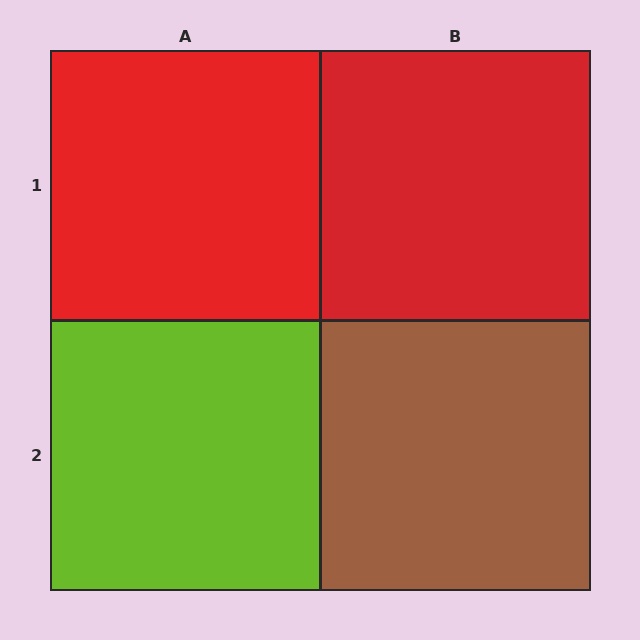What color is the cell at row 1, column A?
Red.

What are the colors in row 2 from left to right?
Lime, brown.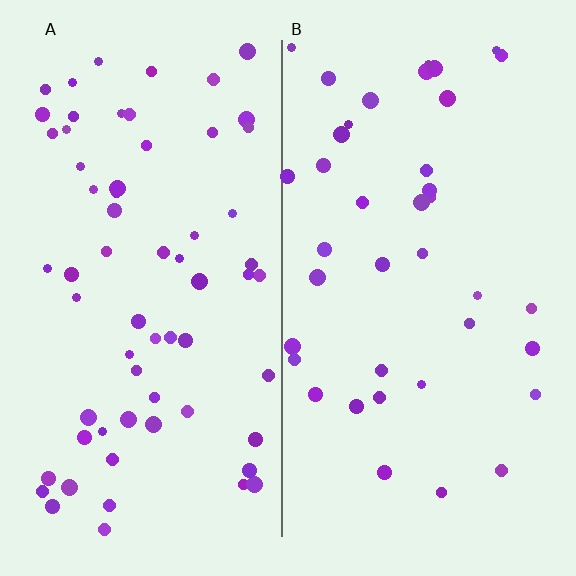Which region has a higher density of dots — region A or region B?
A (the left).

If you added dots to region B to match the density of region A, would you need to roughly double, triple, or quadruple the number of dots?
Approximately double.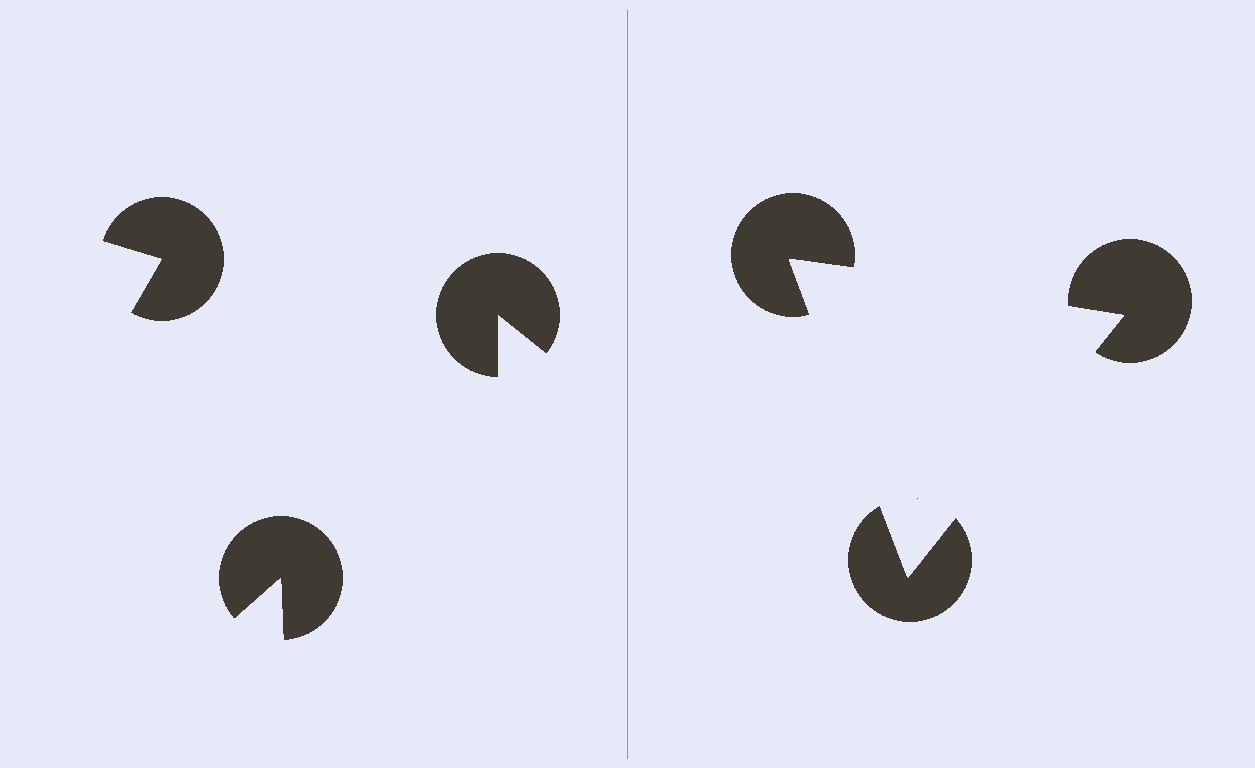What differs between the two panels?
The pac-man discs are positioned identically on both sides; only the wedge orientations differ. On the right they align to a triangle; on the left they are misaligned.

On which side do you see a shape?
An illusory triangle appears on the right side. On the left side the wedge cuts are rotated, so no coherent shape forms.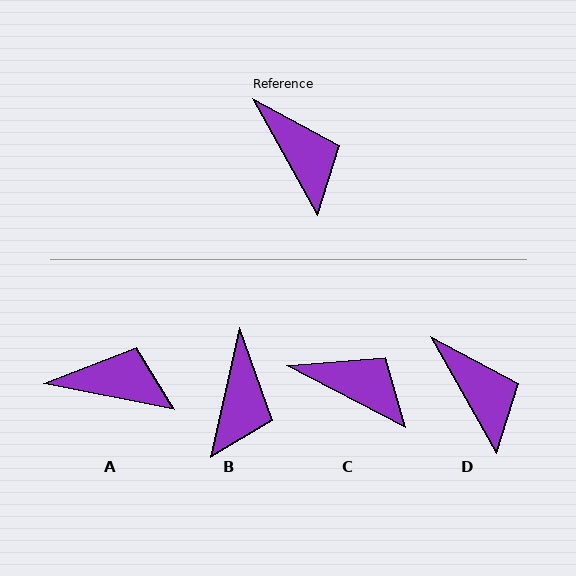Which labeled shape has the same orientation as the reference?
D.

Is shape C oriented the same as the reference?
No, it is off by about 33 degrees.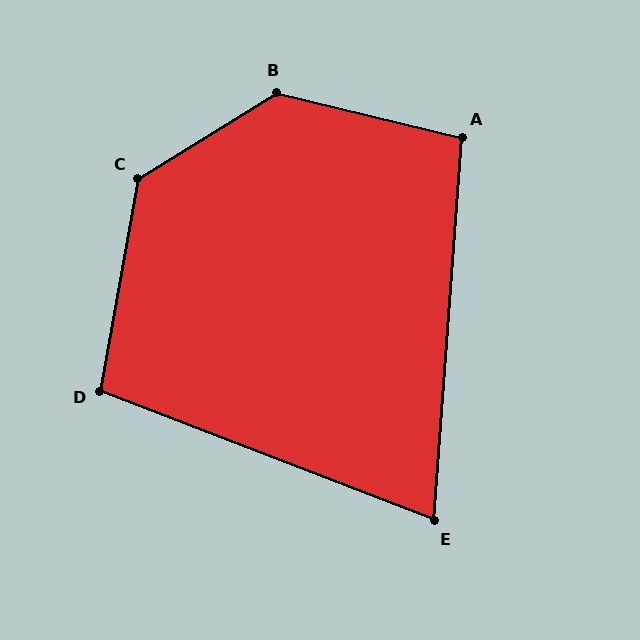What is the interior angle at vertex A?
Approximately 99 degrees (obtuse).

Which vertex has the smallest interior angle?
E, at approximately 73 degrees.